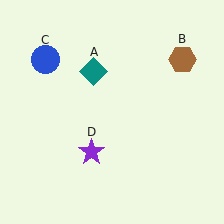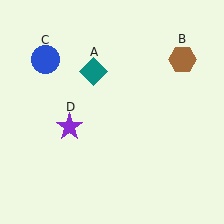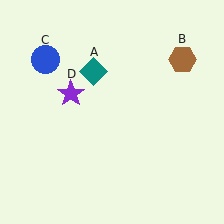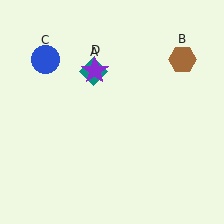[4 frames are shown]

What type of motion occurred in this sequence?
The purple star (object D) rotated clockwise around the center of the scene.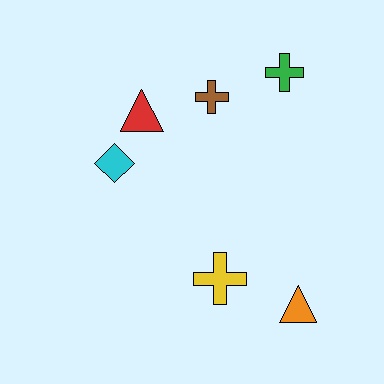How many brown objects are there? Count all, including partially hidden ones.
There is 1 brown object.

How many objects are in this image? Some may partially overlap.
There are 6 objects.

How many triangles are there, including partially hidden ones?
There are 2 triangles.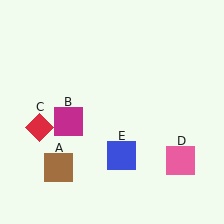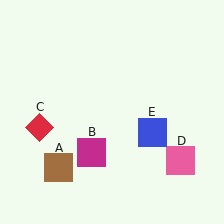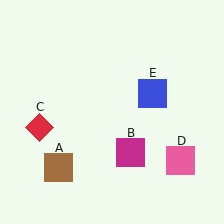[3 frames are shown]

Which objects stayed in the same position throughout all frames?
Brown square (object A) and red diamond (object C) and pink square (object D) remained stationary.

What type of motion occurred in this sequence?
The magenta square (object B), blue square (object E) rotated counterclockwise around the center of the scene.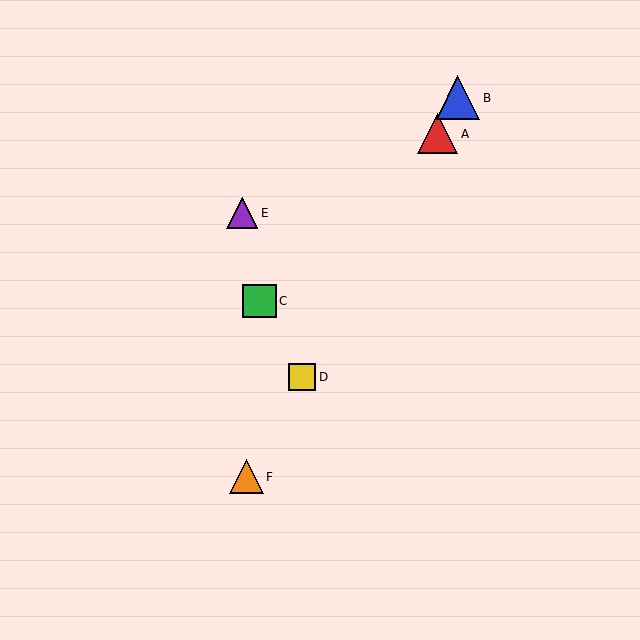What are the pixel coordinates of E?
Object E is at (242, 213).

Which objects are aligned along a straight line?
Objects A, B, D, F are aligned along a straight line.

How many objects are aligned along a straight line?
4 objects (A, B, D, F) are aligned along a straight line.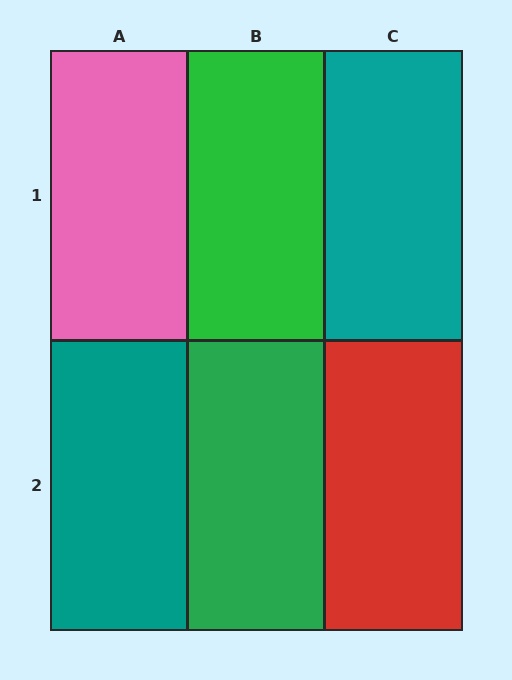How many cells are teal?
2 cells are teal.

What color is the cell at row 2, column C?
Red.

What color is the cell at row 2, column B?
Green.